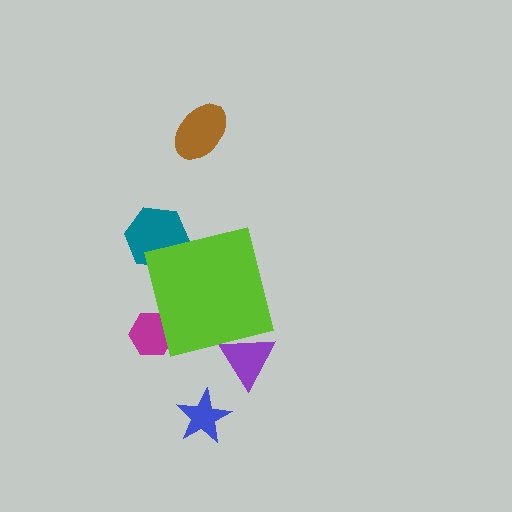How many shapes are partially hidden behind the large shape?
3 shapes are partially hidden.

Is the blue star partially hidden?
No, the blue star is fully visible.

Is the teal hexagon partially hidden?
Yes, the teal hexagon is partially hidden behind the lime square.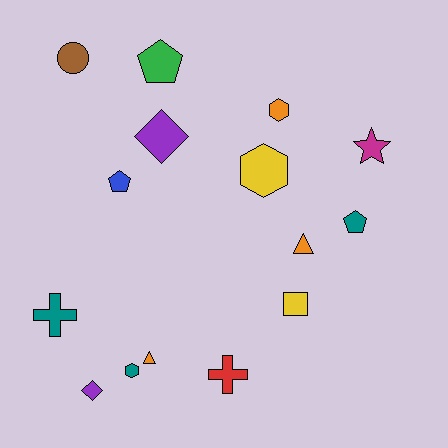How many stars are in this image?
There is 1 star.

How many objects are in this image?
There are 15 objects.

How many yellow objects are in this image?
There are 2 yellow objects.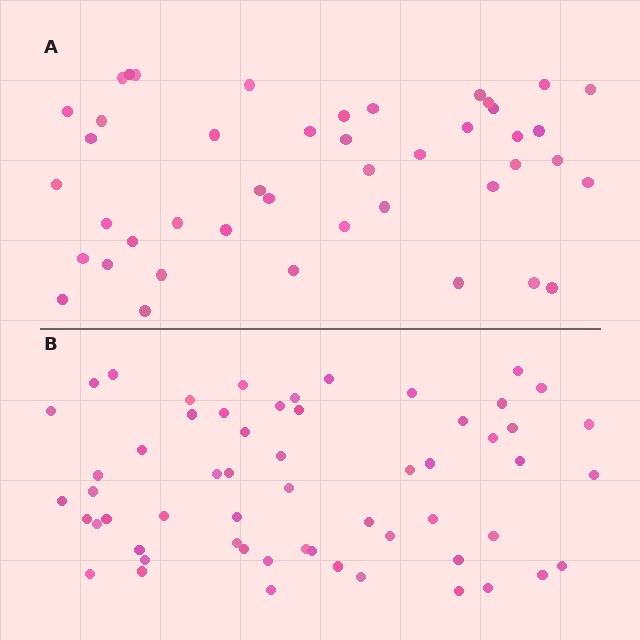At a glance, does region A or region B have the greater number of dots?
Region B (the bottom region) has more dots.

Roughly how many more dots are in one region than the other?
Region B has approximately 15 more dots than region A.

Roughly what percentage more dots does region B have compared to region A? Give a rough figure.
About 30% more.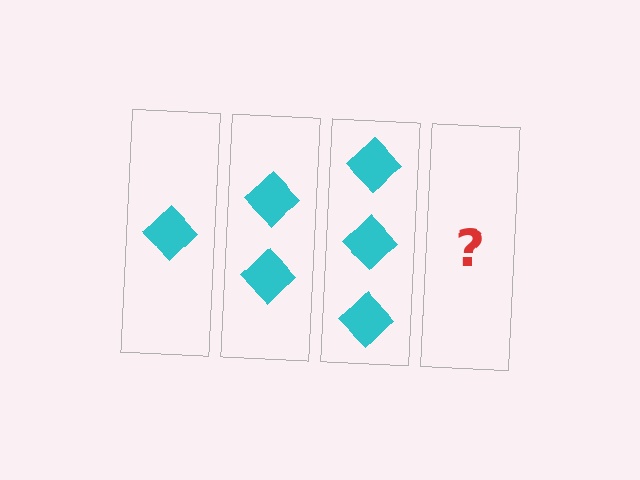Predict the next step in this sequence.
The next step is 4 diamonds.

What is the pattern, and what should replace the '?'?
The pattern is that each step adds one more diamond. The '?' should be 4 diamonds.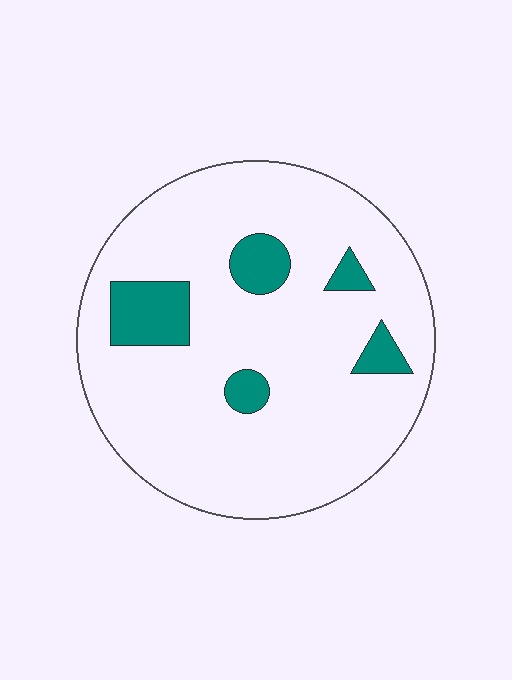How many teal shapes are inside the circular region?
5.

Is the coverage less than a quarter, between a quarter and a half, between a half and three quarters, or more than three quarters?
Less than a quarter.